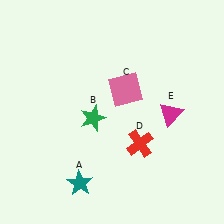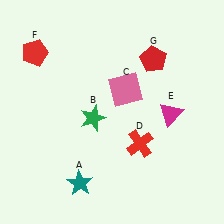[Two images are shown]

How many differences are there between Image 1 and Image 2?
There are 2 differences between the two images.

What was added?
A red pentagon (F), a red pentagon (G) were added in Image 2.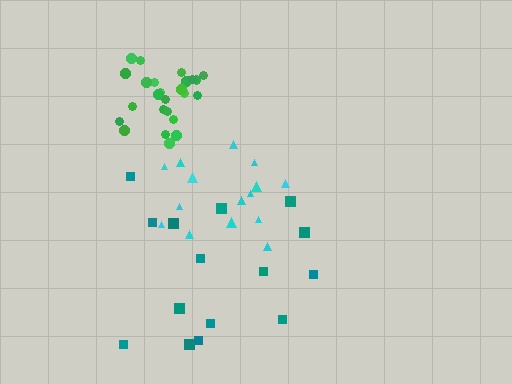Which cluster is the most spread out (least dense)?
Teal.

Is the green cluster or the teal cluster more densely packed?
Green.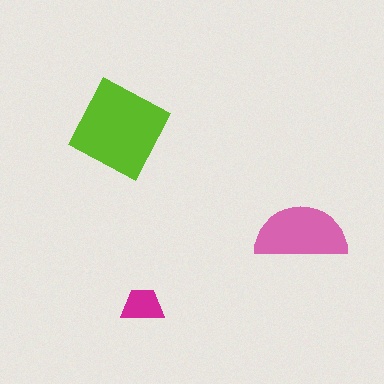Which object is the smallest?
The magenta trapezoid.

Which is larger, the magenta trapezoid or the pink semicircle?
The pink semicircle.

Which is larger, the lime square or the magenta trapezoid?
The lime square.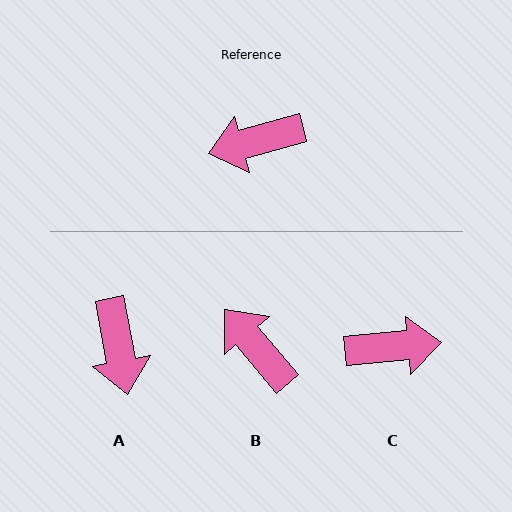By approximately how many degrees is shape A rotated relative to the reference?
Approximately 85 degrees counter-clockwise.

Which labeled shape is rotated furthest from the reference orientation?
C, about 170 degrees away.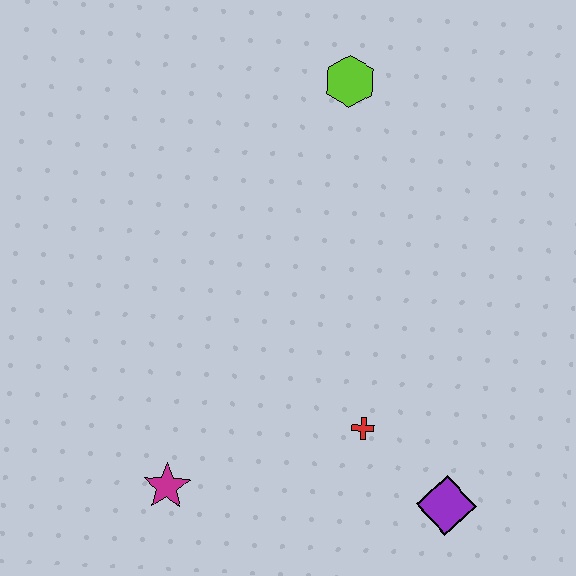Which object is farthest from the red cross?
The lime hexagon is farthest from the red cross.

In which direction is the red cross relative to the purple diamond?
The red cross is to the left of the purple diamond.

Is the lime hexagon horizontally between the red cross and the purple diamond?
No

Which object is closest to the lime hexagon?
The red cross is closest to the lime hexagon.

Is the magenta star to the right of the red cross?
No